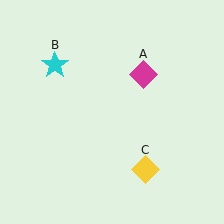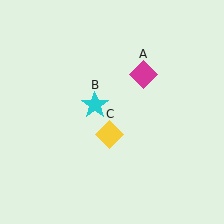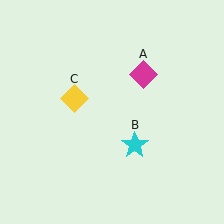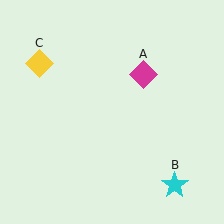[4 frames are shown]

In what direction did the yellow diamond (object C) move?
The yellow diamond (object C) moved up and to the left.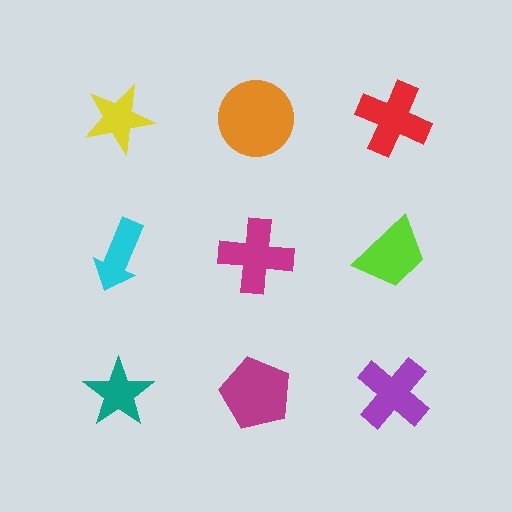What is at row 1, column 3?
A red cross.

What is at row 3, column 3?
A purple cross.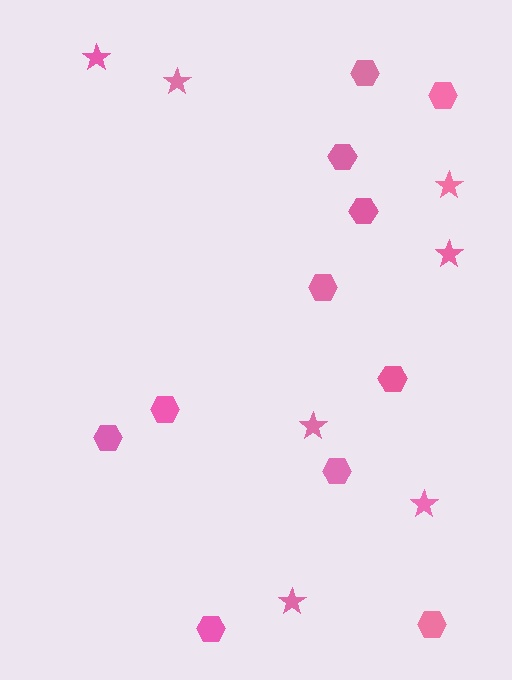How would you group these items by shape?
There are 2 groups: one group of hexagons (11) and one group of stars (7).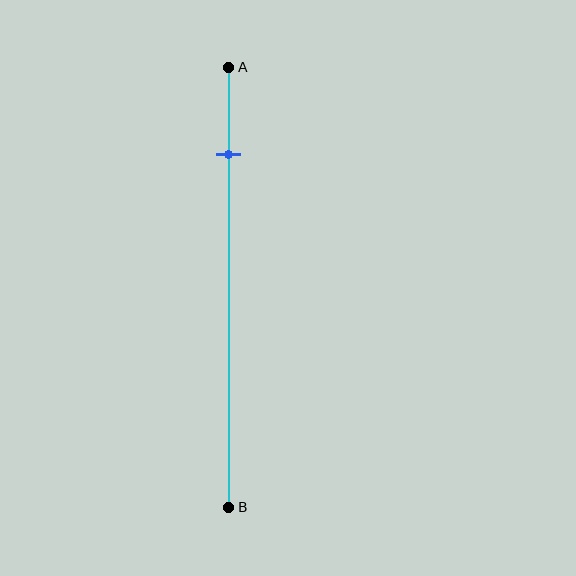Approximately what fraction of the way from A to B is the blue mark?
The blue mark is approximately 20% of the way from A to B.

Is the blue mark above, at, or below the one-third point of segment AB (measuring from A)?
The blue mark is above the one-third point of segment AB.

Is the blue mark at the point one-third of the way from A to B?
No, the mark is at about 20% from A, not at the 33% one-third point.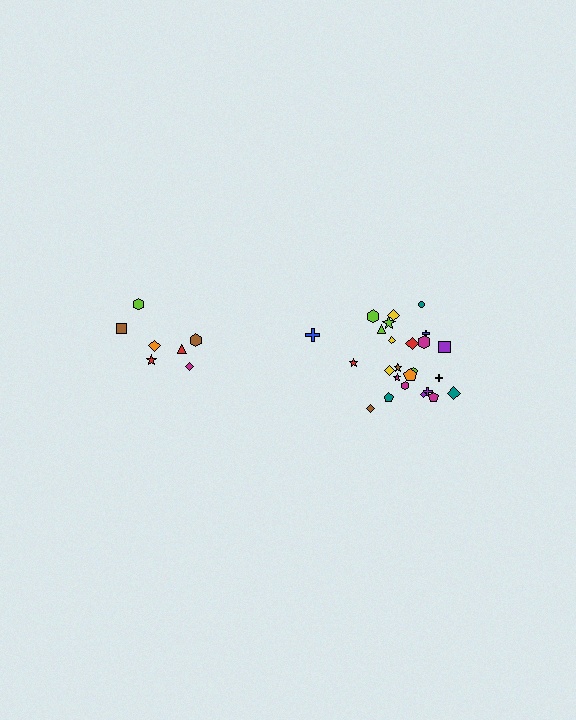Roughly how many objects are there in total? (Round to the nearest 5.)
Roughly 30 objects in total.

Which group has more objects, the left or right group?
The right group.